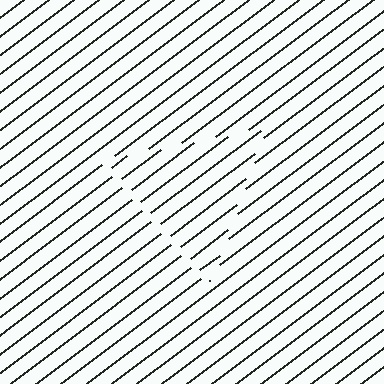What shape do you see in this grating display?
An illusory triangle. The interior of the shape contains the same grating, shifted by half a period — the contour is defined by the phase discontinuity where line-ends from the inner and outer gratings abut.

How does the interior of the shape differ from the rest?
The interior of the shape contains the same grating, shifted by half a period — the contour is defined by the phase discontinuity where line-ends from the inner and outer gratings abut.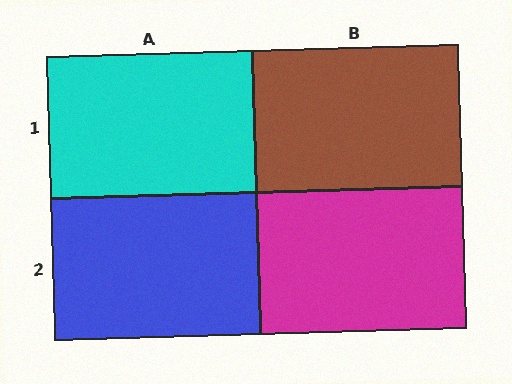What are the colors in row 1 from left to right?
Cyan, brown.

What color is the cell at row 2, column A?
Blue.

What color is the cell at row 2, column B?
Magenta.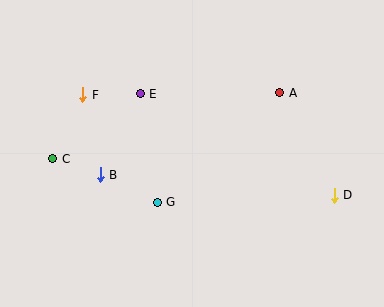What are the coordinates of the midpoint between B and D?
The midpoint between B and D is at (217, 185).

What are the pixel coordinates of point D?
Point D is at (334, 195).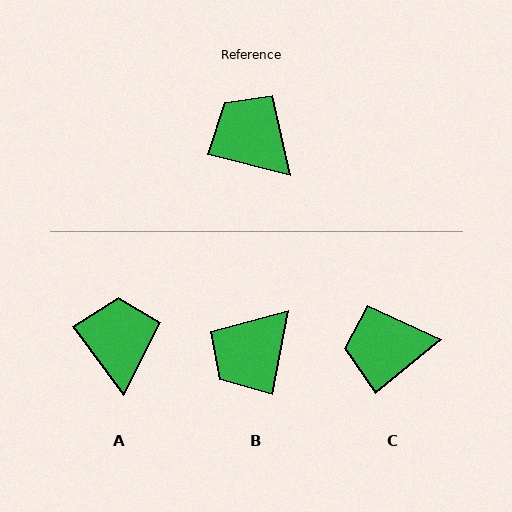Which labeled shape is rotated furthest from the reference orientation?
B, about 92 degrees away.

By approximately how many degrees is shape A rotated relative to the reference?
Approximately 39 degrees clockwise.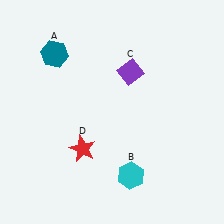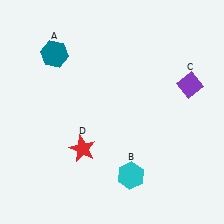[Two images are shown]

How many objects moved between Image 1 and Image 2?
1 object moved between the two images.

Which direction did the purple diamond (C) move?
The purple diamond (C) moved right.